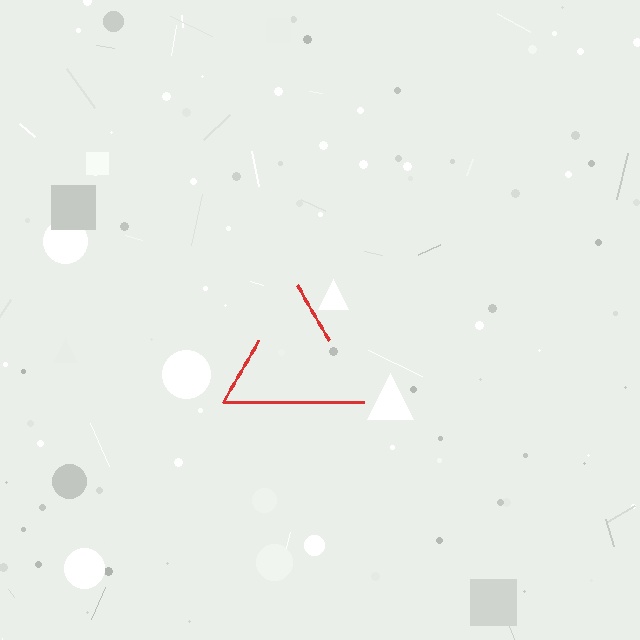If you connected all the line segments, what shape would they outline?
They would outline a triangle.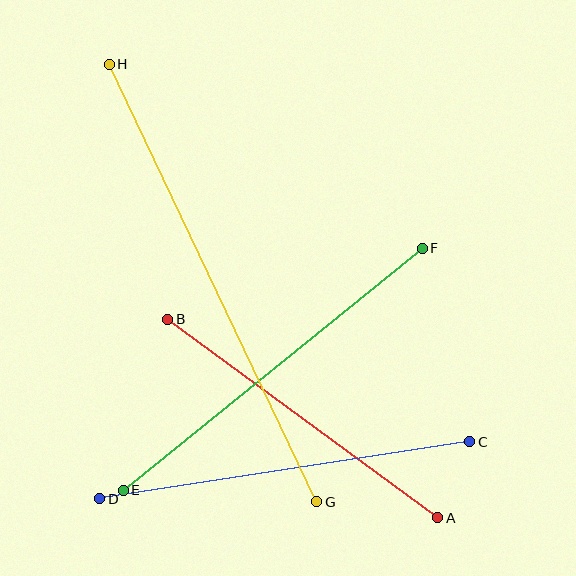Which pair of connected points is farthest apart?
Points G and H are farthest apart.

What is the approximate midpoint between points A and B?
The midpoint is at approximately (303, 419) pixels.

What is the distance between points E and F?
The distance is approximately 385 pixels.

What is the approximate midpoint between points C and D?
The midpoint is at approximately (285, 470) pixels.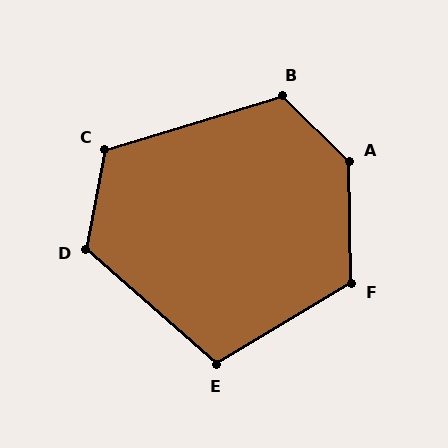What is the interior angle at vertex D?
Approximately 120 degrees (obtuse).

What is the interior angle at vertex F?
Approximately 120 degrees (obtuse).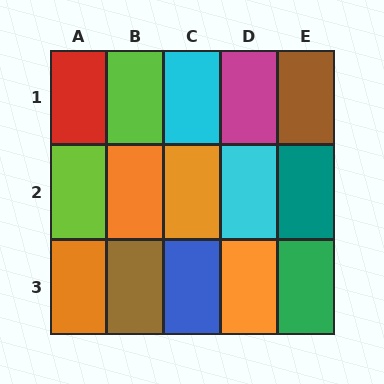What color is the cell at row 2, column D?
Cyan.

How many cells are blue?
1 cell is blue.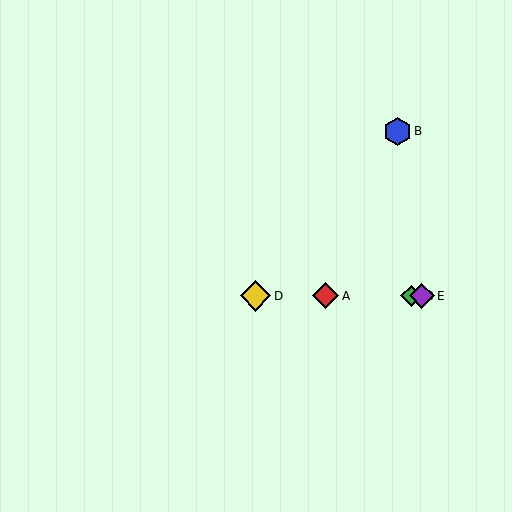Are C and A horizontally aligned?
Yes, both are at y≈296.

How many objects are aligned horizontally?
4 objects (A, C, D, E) are aligned horizontally.